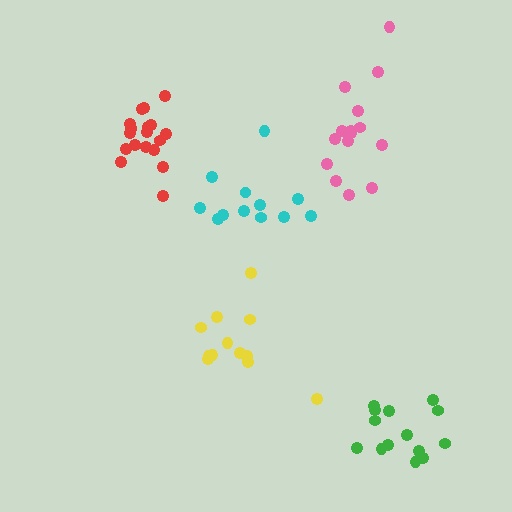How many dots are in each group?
Group 1: 18 dots, Group 2: 15 dots, Group 3: 12 dots, Group 4: 14 dots, Group 5: 12 dots (71 total).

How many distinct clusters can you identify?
There are 5 distinct clusters.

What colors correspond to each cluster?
The clusters are colored: red, pink, yellow, green, cyan.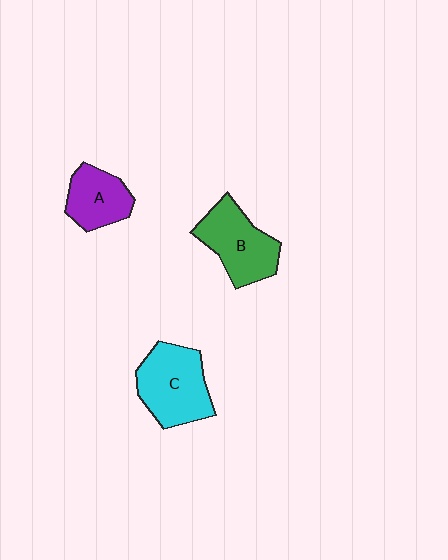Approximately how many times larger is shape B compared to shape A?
Approximately 1.4 times.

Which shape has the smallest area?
Shape A (purple).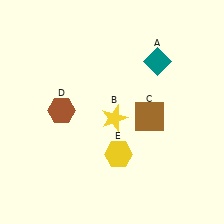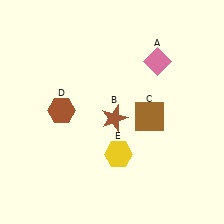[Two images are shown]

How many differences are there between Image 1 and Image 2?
There are 2 differences between the two images.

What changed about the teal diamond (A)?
In Image 1, A is teal. In Image 2, it changed to pink.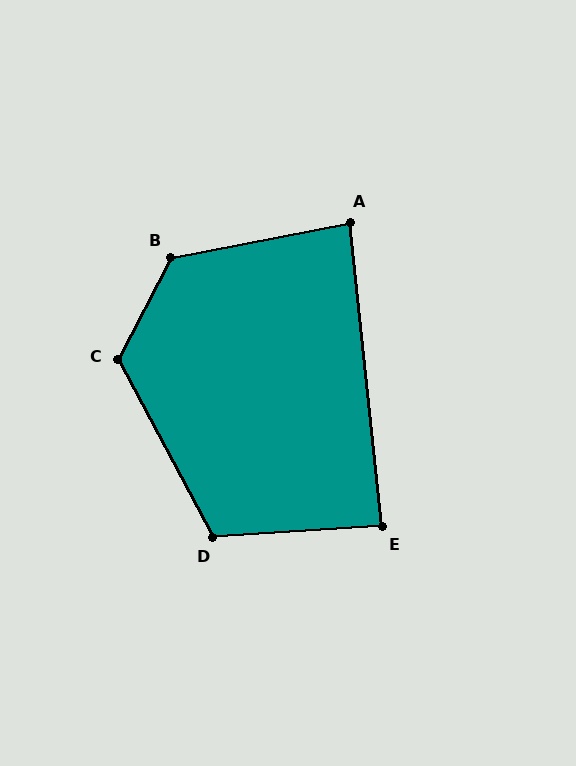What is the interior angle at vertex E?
Approximately 88 degrees (approximately right).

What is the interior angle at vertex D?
Approximately 114 degrees (obtuse).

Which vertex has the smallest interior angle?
A, at approximately 85 degrees.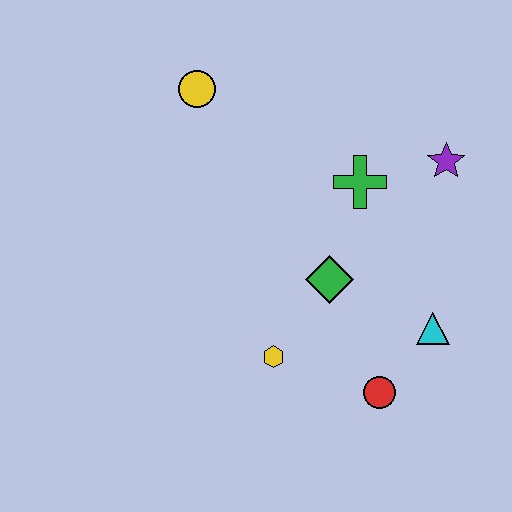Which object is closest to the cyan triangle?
The red circle is closest to the cyan triangle.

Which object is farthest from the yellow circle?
The red circle is farthest from the yellow circle.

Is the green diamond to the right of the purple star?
No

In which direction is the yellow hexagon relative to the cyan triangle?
The yellow hexagon is to the left of the cyan triangle.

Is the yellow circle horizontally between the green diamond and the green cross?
No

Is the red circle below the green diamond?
Yes